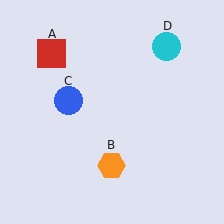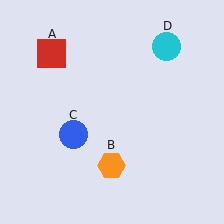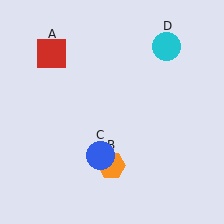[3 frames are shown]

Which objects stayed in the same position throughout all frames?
Red square (object A) and orange hexagon (object B) and cyan circle (object D) remained stationary.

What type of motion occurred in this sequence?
The blue circle (object C) rotated counterclockwise around the center of the scene.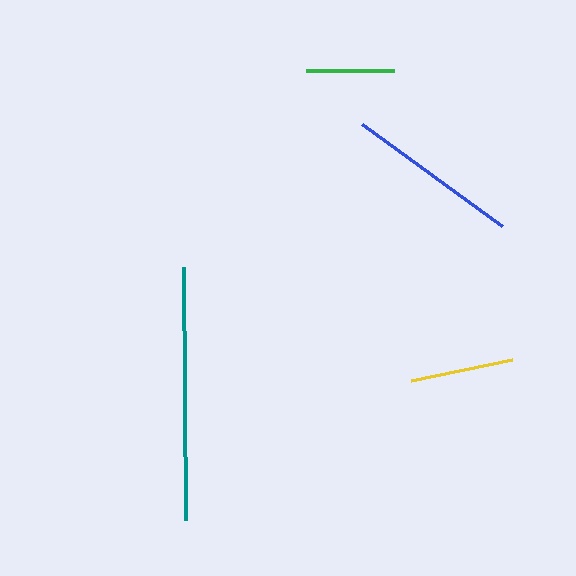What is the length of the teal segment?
The teal segment is approximately 253 pixels long.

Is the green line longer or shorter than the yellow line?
The yellow line is longer than the green line.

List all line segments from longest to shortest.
From longest to shortest: teal, blue, yellow, green.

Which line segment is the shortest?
The green line is the shortest at approximately 87 pixels.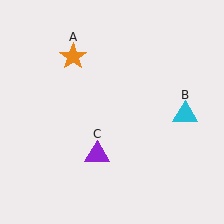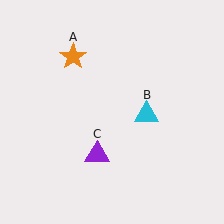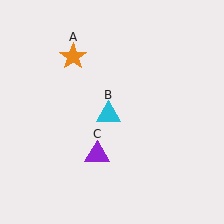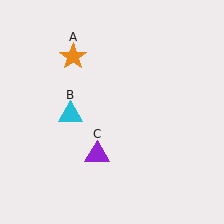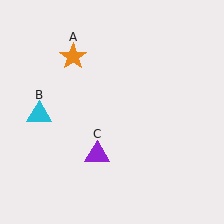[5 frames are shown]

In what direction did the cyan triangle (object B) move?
The cyan triangle (object B) moved left.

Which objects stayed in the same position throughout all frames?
Orange star (object A) and purple triangle (object C) remained stationary.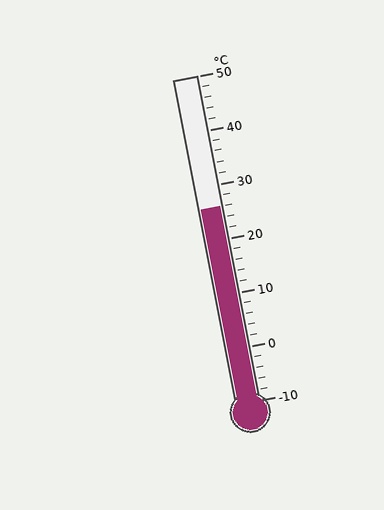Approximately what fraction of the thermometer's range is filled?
The thermometer is filled to approximately 60% of its range.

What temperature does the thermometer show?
The thermometer shows approximately 26°C.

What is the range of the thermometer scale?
The thermometer scale ranges from -10°C to 50°C.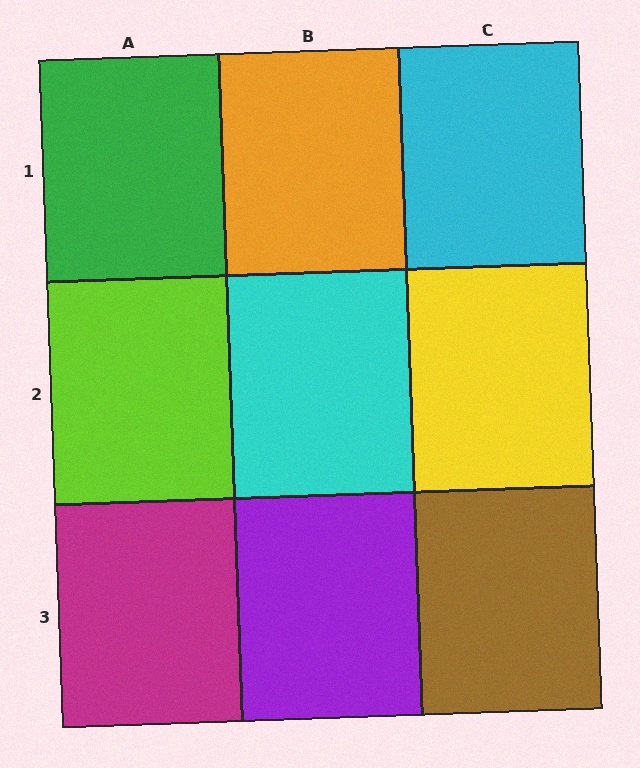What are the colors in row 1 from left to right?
Green, orange, cyan.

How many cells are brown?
1 cell is brown.